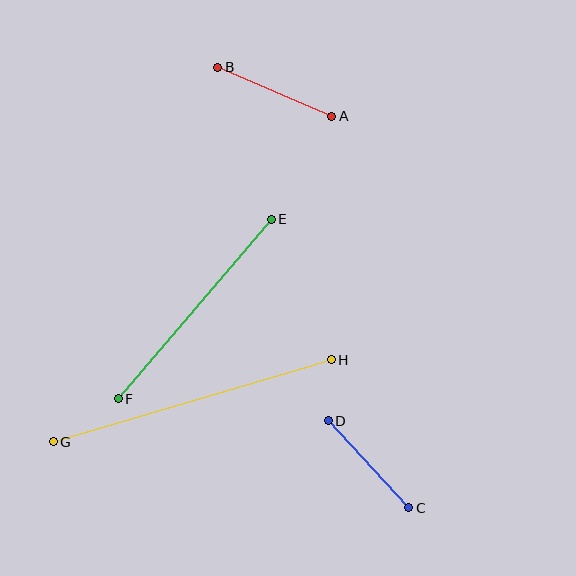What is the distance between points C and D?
The distance is approximately 119 pixels.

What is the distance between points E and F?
The distance is approximately 236 pixels.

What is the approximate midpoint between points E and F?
The midpoint is at approximately (195, 309) pixels.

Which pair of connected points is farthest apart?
Points G and H are farthest apart.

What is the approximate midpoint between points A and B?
The midpoint is at approximately (275, 92) pixels.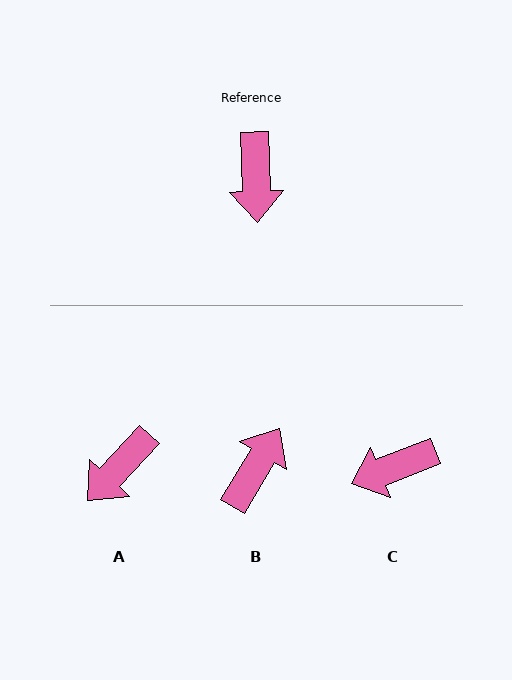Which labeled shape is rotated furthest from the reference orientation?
B, about 147 degrees away.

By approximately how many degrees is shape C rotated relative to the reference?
Approximately 71 degrees clockwise.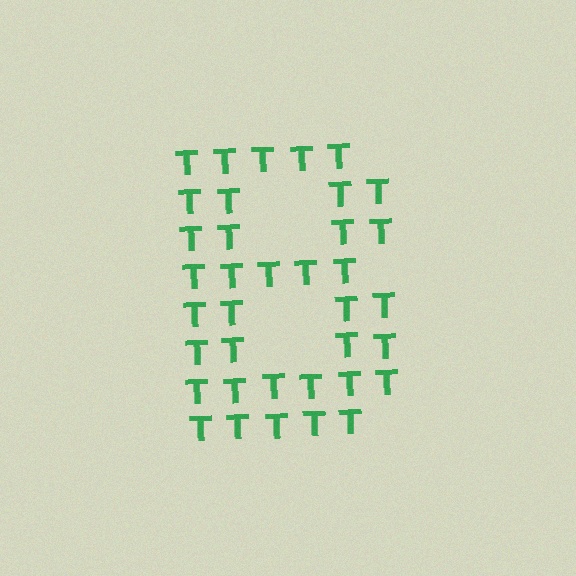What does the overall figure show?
The overall figure shows the letter B.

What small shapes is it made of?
It is made of small letter T's.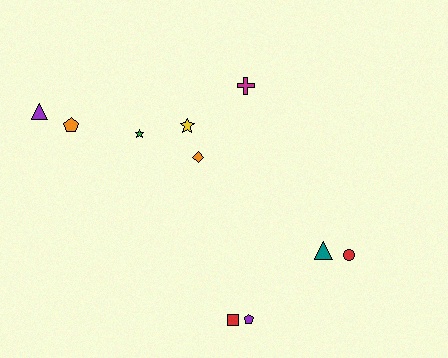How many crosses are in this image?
There is 1 cross.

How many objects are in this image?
There are 10 objects.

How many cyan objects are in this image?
There are no cyan objects.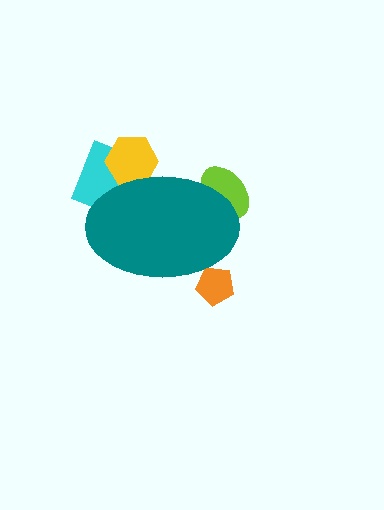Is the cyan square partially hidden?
Yes, the cyan square is partially hidden behind the teal ellipse.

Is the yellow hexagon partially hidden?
Yes, the yellow hexagon is partially hidden behind the teal ellipse.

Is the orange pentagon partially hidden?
Yes, the orange pentagon is partially hidden behind the teal ellipse.